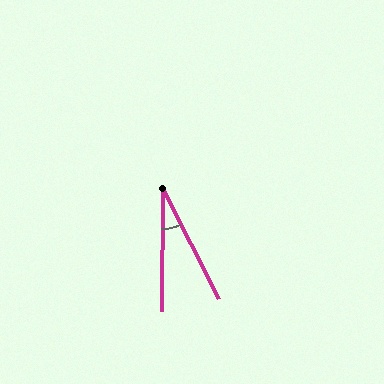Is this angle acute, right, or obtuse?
It is acute.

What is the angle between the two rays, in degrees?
Approximately 27 degrees.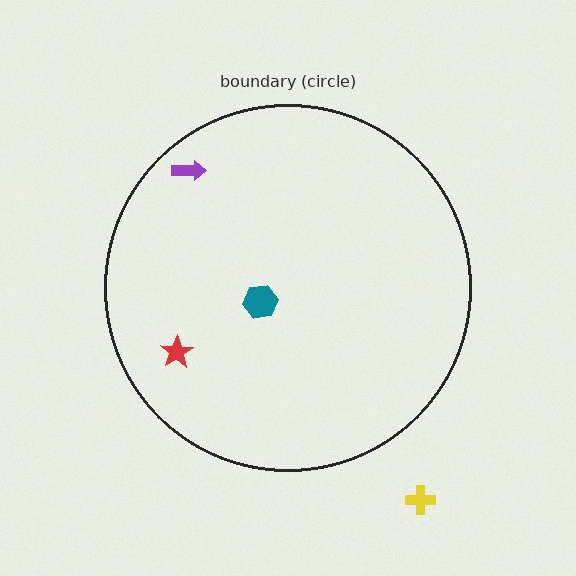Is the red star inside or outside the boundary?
Inside.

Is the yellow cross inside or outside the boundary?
Outside.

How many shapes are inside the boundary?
3 inside, 1 outside.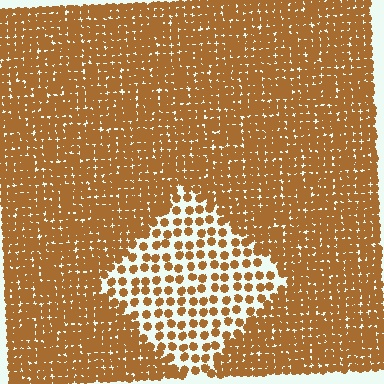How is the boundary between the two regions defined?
The boundary is defined by a change in element density (approximately 2.3x ratio). All elements are the same color, size, and shape.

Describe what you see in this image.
The image contains small brown elements arranged at two different densities. A diamond-shaped region is visible where the elements are less densely packed than the surrounding area.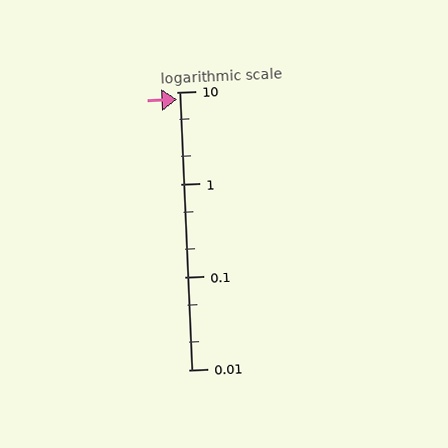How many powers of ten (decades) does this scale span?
The scale spans 3 decades, from 0.01 to 10.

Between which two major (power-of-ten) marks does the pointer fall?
The pointer is between 1 and 10.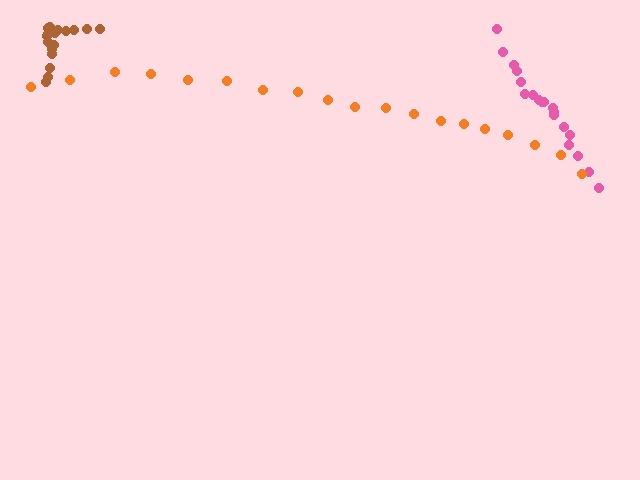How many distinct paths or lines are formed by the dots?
There are 3 distinct paths.